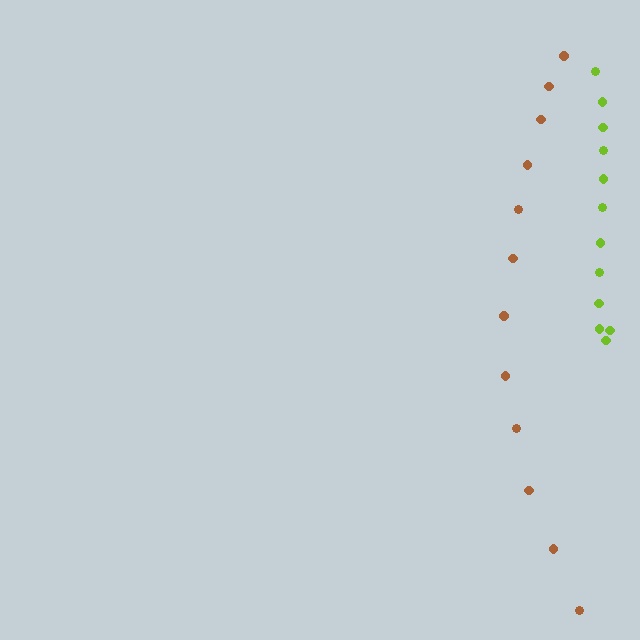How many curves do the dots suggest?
There are 2 distinct paths.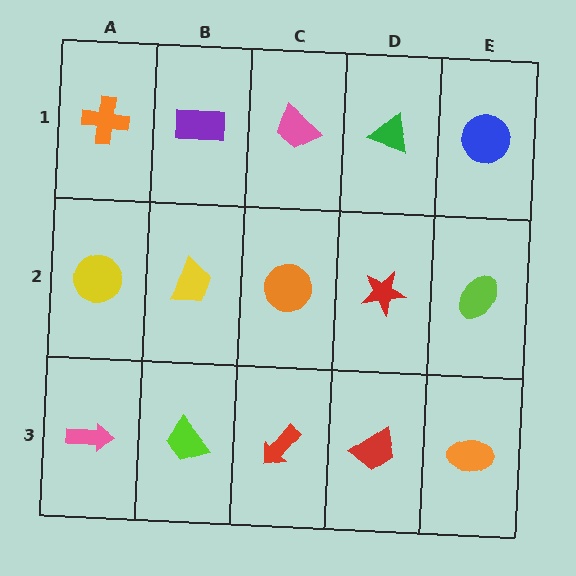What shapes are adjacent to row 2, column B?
A purple rectangle (row 1, column B), a lime trapezoid (row 3, column B), a yellow circle (row 2, column A), an orange circle (row 2, column C).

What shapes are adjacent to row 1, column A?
A yellow circle (row 2, column A), a purple rectangle (row 1, column B).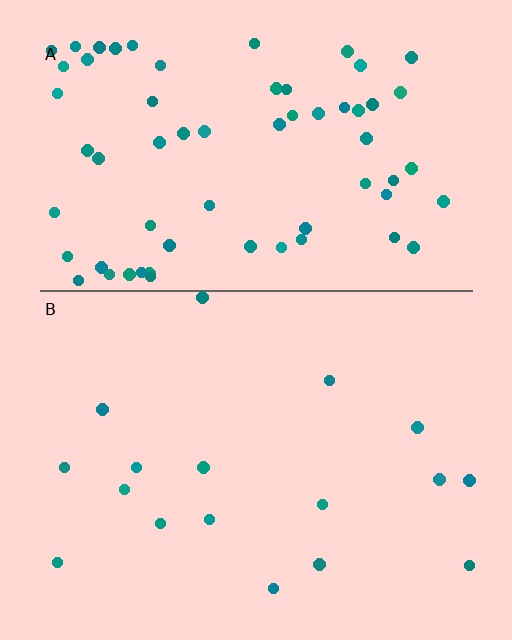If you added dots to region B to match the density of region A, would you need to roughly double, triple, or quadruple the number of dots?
Approximately quadruple.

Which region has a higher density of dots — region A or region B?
A (the top).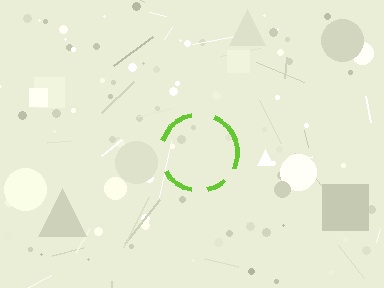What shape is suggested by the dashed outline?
The dashed outline suggests a circle.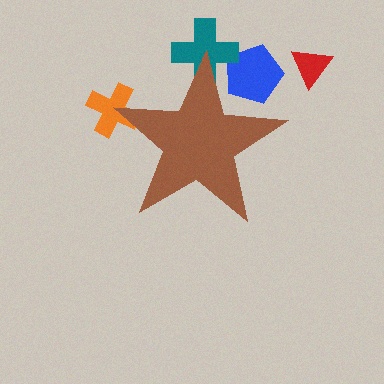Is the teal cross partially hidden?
Yes, the teal cross is partially hidden behind the brown star.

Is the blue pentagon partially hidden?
Yes, the blue pentagon is partially hidden behind the brown star.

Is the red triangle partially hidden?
No, the red triangle is fully visible.